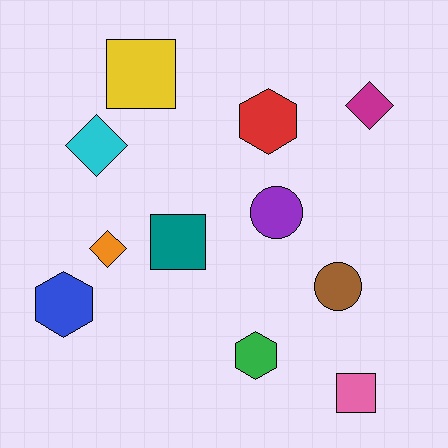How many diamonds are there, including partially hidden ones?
There are 3 diamonds.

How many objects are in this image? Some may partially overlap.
There are 11 objects.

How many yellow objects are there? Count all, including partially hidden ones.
There is 1 yellow object.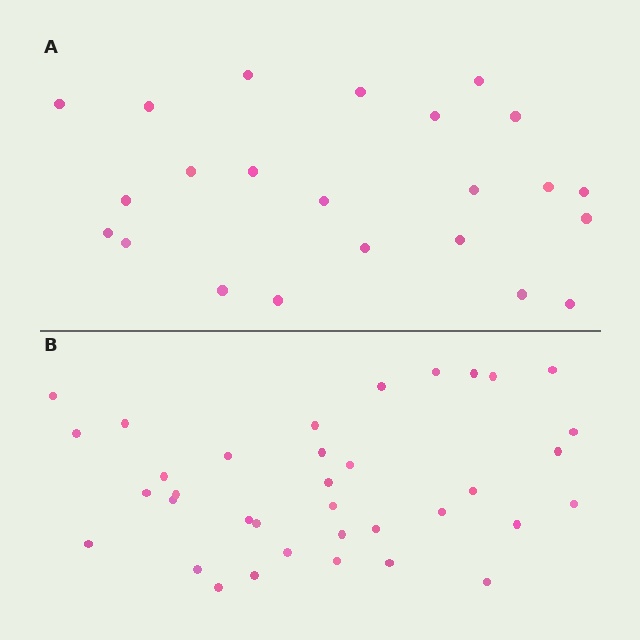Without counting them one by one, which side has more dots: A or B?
Region B (the bottom region) has more dots.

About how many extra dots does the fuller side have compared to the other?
Region B has approximately 15 more dots than region A.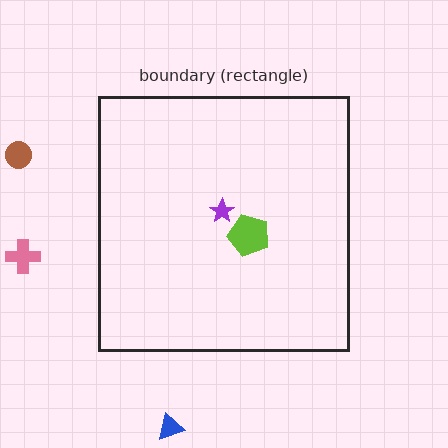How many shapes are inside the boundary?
2 inside, 3 outside.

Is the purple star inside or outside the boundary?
Inside.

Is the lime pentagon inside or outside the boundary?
Inside.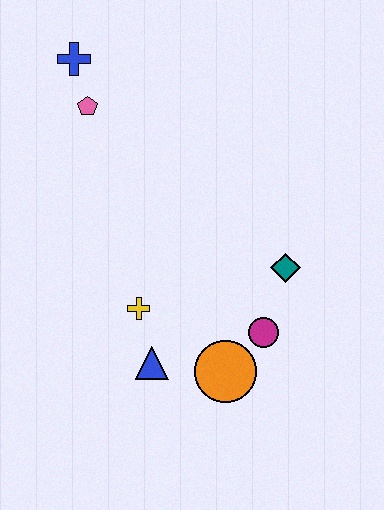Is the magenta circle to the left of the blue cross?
No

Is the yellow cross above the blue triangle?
Yes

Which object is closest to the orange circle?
The magenta circle is closest to the orange circle.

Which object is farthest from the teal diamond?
The blue cross is farthest from the teal diamond.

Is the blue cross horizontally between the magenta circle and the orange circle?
No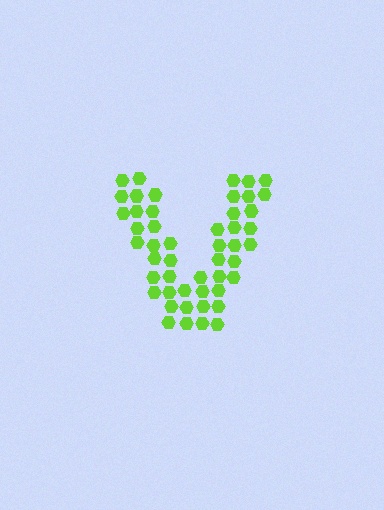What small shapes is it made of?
It is made of small hexagons.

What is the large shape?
The large shape is the letter V.